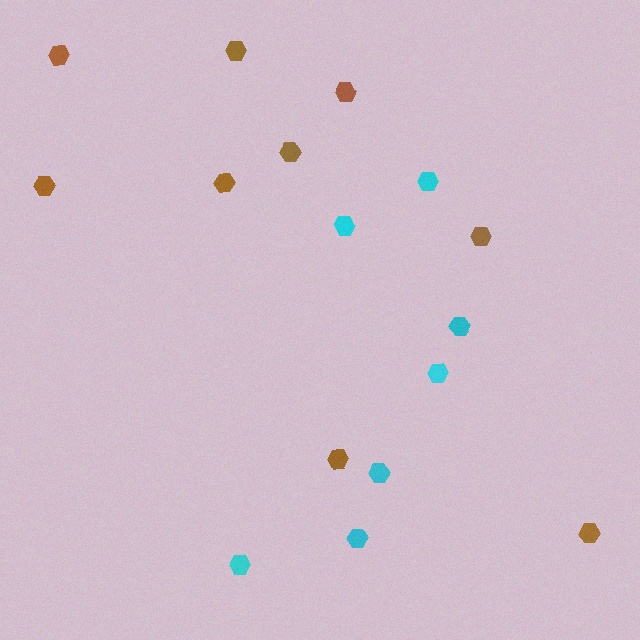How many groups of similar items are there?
There are 2 groups: one group of brown hexagons (9) and one group of cyan hexagons (7).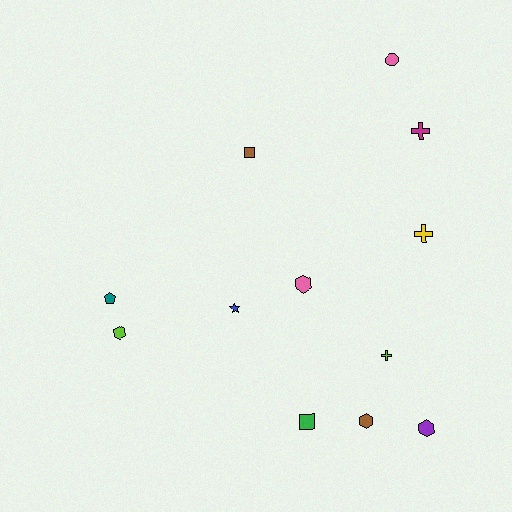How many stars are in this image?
There is 1 star.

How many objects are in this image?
There are 12 objects.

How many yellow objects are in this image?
There is 1 yellow object.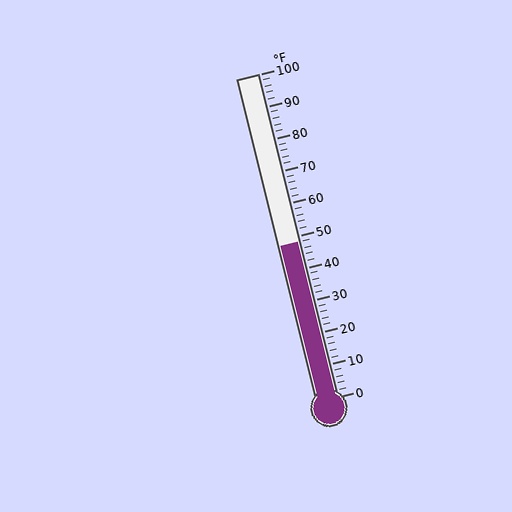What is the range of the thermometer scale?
The thermometer scale ranges from 0°F to 100°F.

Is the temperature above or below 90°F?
The temperature is below 90°F.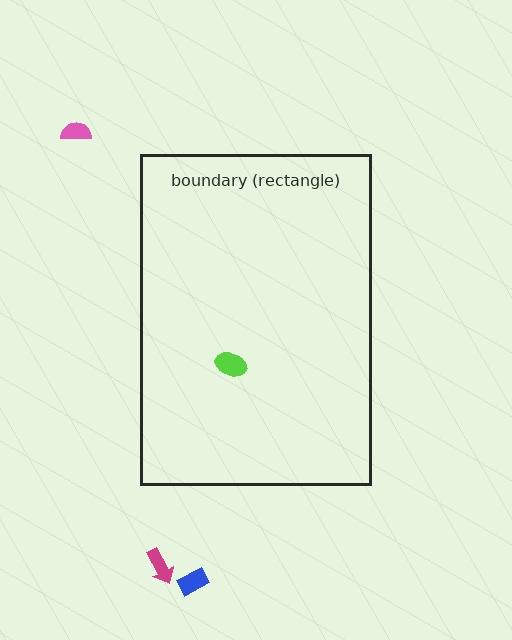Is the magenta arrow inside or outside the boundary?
Outside.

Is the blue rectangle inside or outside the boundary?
Outside.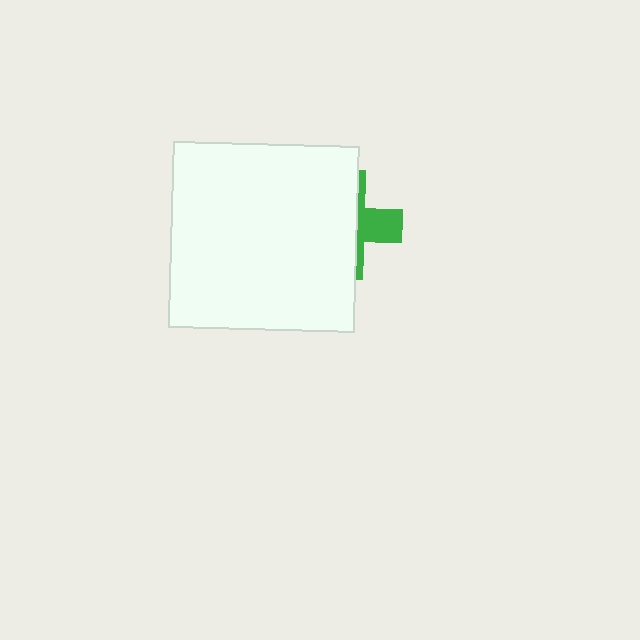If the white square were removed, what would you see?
You would see the complete green cross.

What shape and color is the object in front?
The object in front is a white square.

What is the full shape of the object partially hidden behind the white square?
The partially hidden object is a green cross.